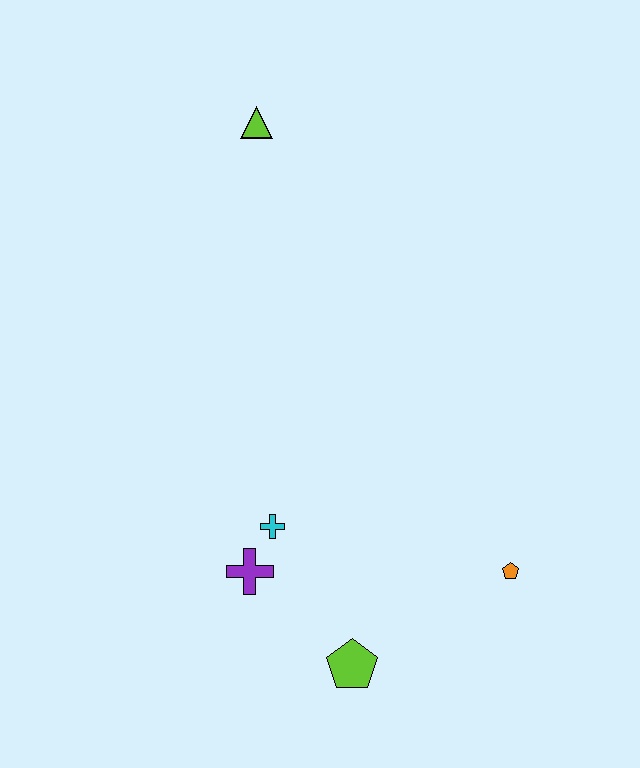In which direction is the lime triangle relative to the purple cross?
The lime triangle is above the purple cross.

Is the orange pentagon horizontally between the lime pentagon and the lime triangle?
No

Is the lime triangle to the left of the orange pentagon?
Yes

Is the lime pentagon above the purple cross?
No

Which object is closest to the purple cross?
The cyan cross is closest to the purple cross.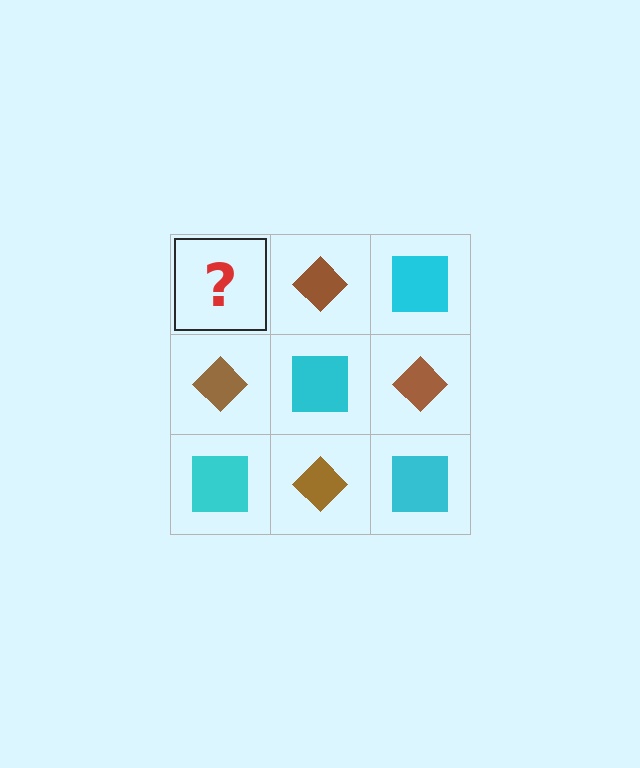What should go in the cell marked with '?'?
The missing cell should contain a cyan square.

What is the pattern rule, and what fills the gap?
The rule is that it alternates cyan square and brown diamond in a checkerboard pattern. The gap should be filled with a cyan square.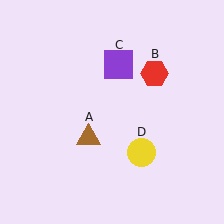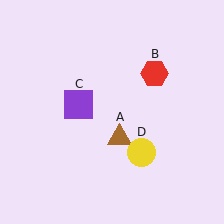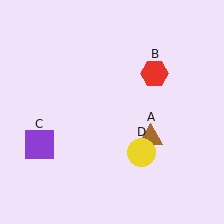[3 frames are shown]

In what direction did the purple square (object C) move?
The purple square (object C) moved down and to the left.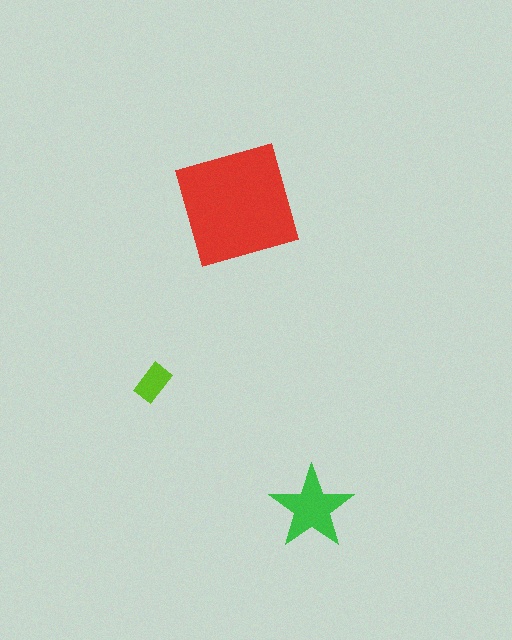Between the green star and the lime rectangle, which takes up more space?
The green star.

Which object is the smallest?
The lime rectangle.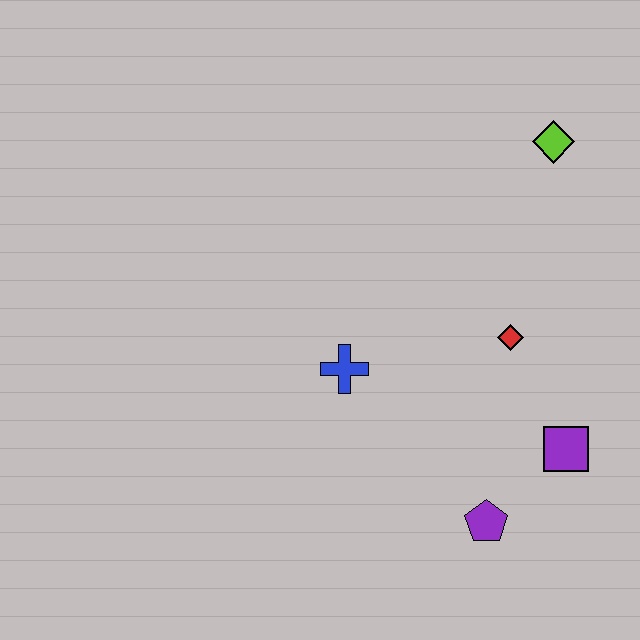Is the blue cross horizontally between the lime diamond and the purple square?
No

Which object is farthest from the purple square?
The lime diamond is farthest from the purple square.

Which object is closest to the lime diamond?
The red diamond is closest to the lime diamond.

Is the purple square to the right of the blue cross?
Yes